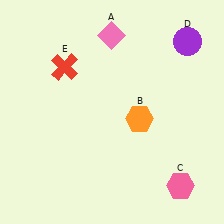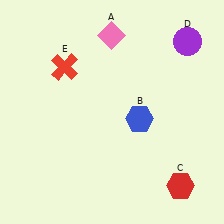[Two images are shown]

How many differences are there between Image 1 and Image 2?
There are 2 differences between the two images.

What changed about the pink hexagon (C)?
In Image 1, C is pink. In Image 2, it changed to red.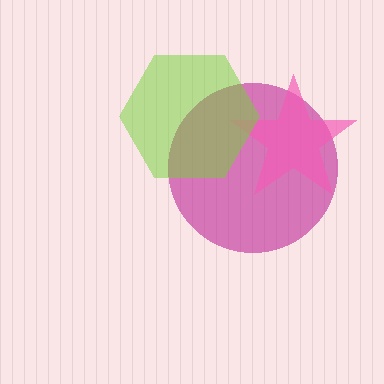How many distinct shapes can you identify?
There are 3 distinct shapes: a magenta circle, a pink star, a lime hexagon.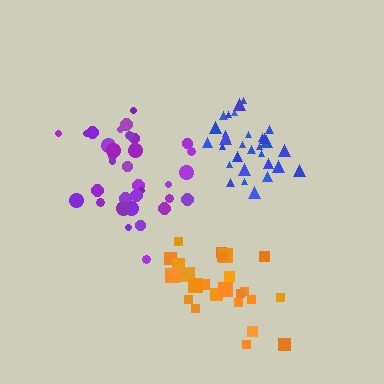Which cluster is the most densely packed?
Blue.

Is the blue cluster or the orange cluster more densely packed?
Blue.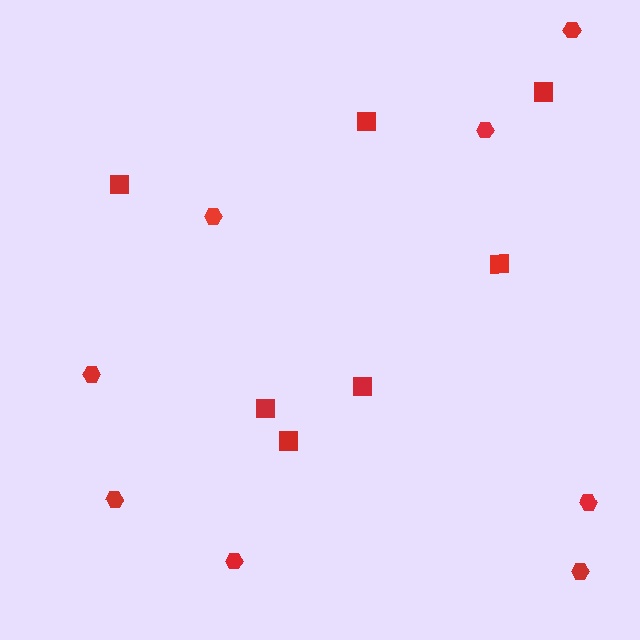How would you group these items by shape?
There are 2 groups: one group of hexagons (8) and one group of squares (7).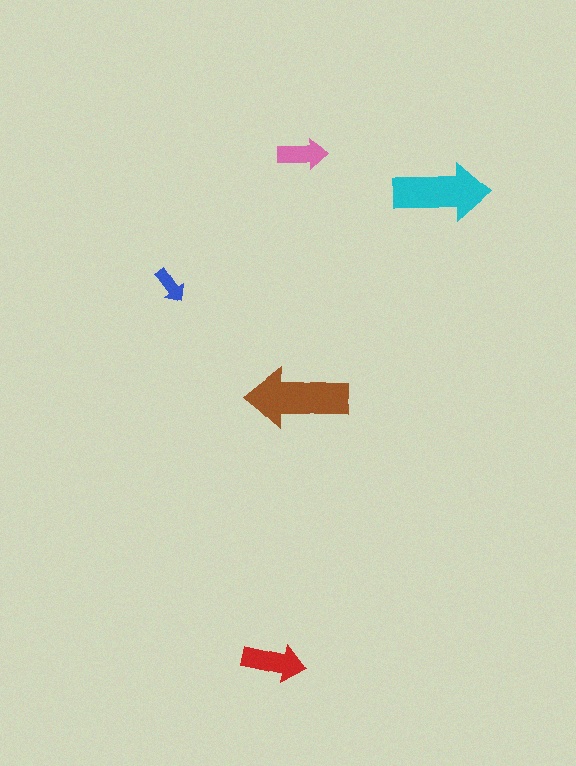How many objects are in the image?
There are 5 objects in the image.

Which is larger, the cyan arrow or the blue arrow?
The cyan one.